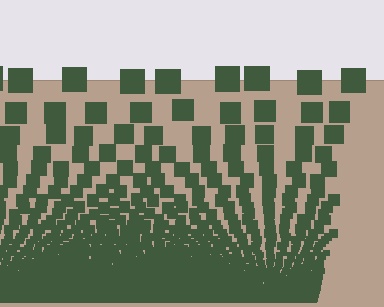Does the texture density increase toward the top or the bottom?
Density increases toward the bottom.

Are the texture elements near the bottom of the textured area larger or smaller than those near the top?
Smaller. The gradient is inverted — elements near the bottom are smaller and denser.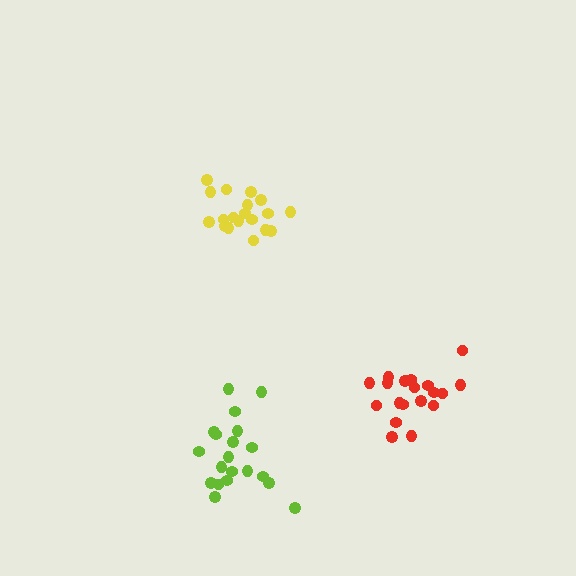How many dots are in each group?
Group 1: 20 dots, Group 2: 19 dots, Group 3: 19 dots (58 total).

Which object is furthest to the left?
The lime cluster is leftmost.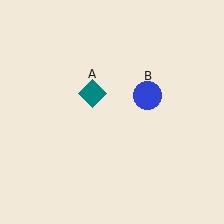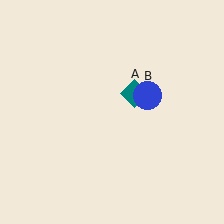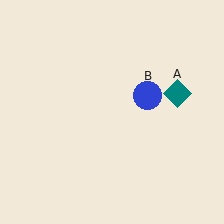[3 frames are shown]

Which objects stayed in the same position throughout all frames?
Blue circle (object B) remained stationary.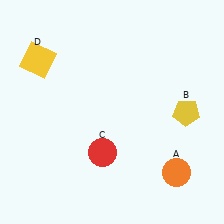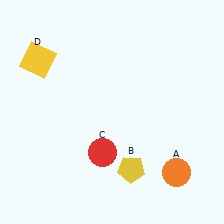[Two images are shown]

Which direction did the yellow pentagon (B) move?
The yellow pentagon (B) moved down.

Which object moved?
The yellow pentagon (B) moved down.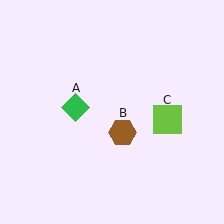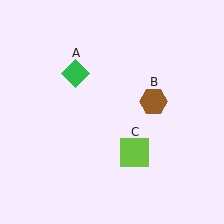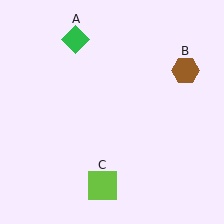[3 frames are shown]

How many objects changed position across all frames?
3 objects changed position: green diamond (object A), brown hexagon (object B), lime square (object C).